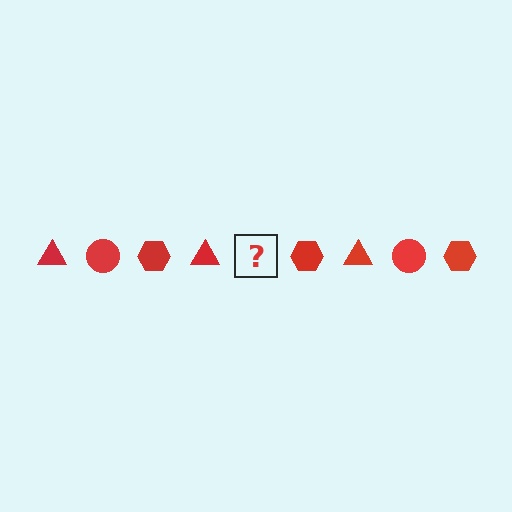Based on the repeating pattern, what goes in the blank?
The blank should be a red circle.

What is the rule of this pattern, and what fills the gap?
The rule is that the pattern cycles through triangle, circle, hexagon shapes in red. The gap should be filled with a red circle.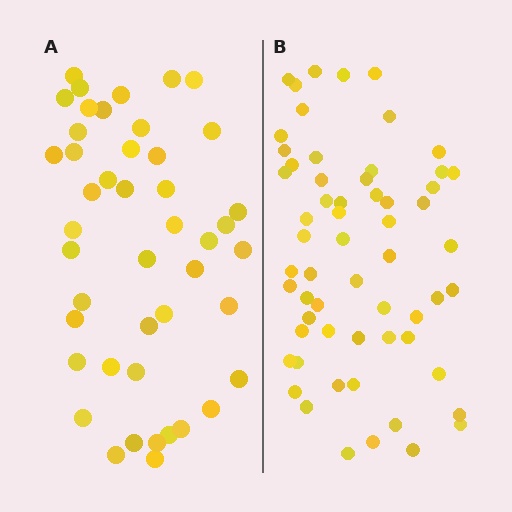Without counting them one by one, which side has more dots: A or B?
Region B (the right region) has more dots.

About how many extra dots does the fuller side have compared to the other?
Region B has approximately 15 more dots than region A.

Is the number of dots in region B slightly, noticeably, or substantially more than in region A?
Region B has noticeably more, but not dramatically so. The ratio is roughly 1.3 to 1.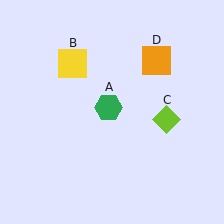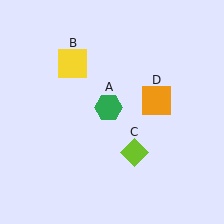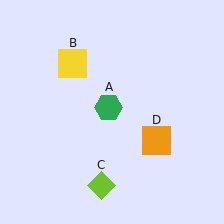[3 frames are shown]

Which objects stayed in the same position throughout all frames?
Green hexagon (object A) and yellow square (object B) remained stationary.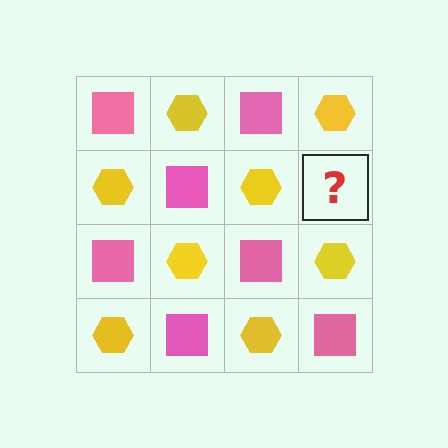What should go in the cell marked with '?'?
The missing cell should contain a pink square.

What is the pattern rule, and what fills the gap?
The rule is that it alternates pink square and yellow hexagon in a checkerboard pattern. The gap should be filled with a pink square.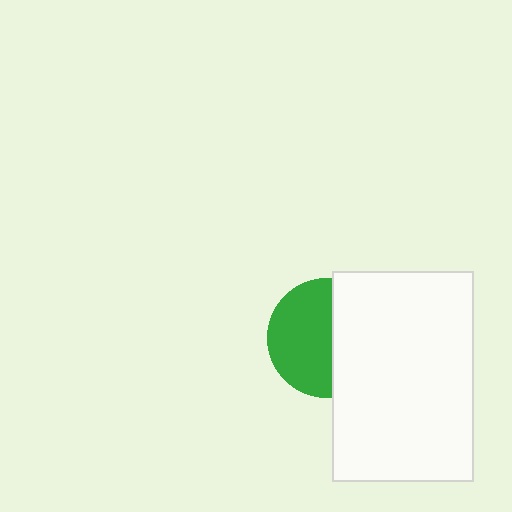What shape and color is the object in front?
The object in front is a white rectangle.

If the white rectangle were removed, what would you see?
You would see the complete green circle.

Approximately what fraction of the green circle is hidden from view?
Roughly 45% of the green circle is hidden behind the white rectangle.